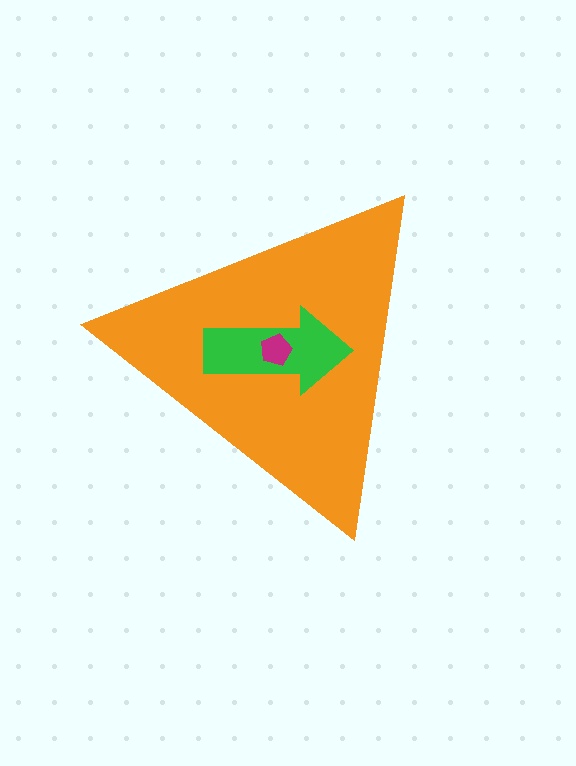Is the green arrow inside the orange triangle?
Yes.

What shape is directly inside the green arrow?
The magenta pentagon.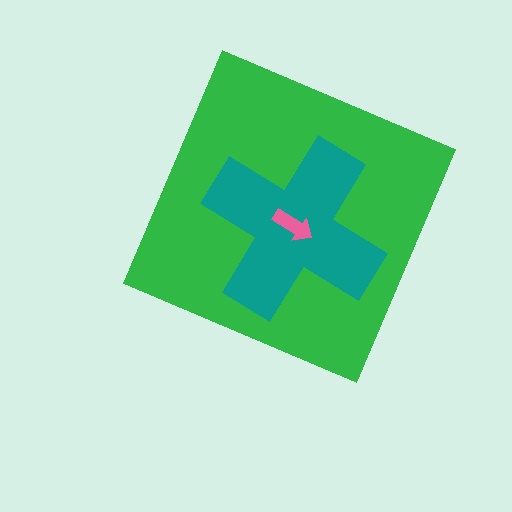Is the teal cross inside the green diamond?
Yes.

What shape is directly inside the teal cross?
The pink arrow.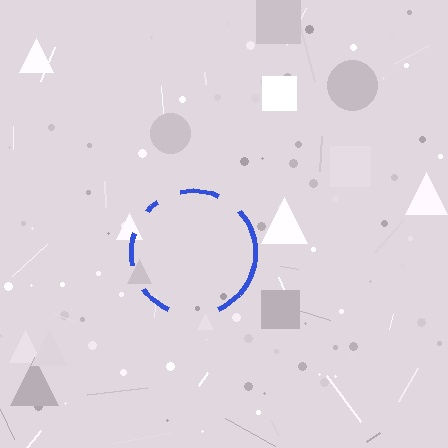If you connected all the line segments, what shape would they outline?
They would outline a circle.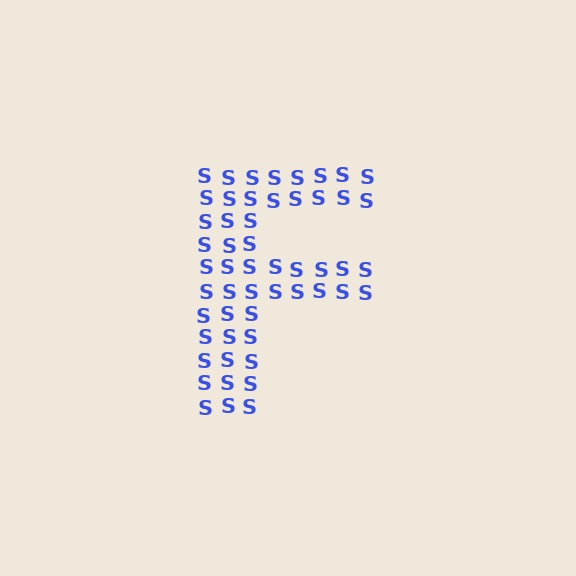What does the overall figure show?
The overall figure shows the letter F.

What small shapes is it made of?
It is made of small letter S's.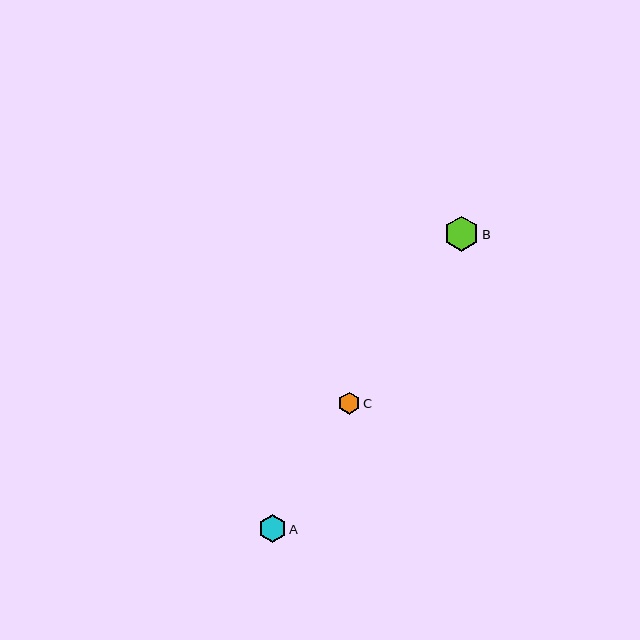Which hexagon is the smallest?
Hexagon C is the smallest with a size of approximately 22 pixels.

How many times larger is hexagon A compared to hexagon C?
Hexagon A is approximately 1.3 times the size of hexagon C.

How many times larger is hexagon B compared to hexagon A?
Hexagon B is approximately 1.3 times the size of hexagon A.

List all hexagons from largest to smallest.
From largest to smallest: B, A, C.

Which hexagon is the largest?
Hexagon B is the largest with a size of approximately 35 pixels.